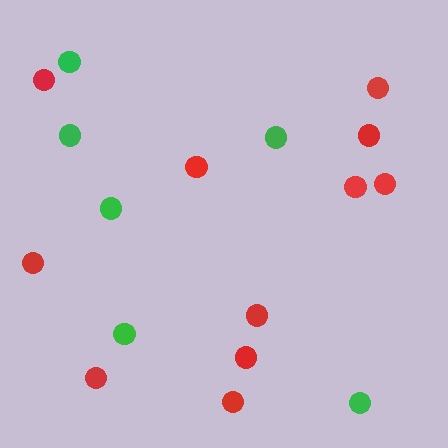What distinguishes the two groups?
There are 2 groups: one group of green circles (6) and one group of red circles (11).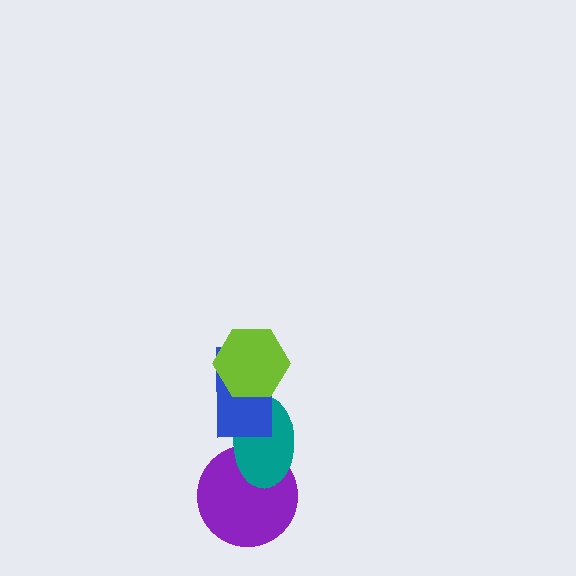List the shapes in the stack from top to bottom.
From top to bottom: the lime hexagon, the blue rectangle, the teal ellipse, the purple circle.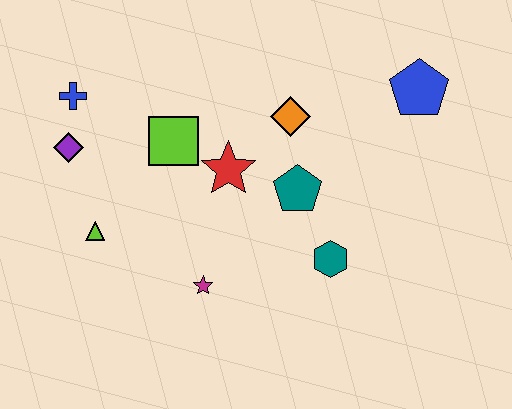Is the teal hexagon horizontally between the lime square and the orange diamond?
No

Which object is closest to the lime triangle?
The purple diamond is closest to the lime triangle.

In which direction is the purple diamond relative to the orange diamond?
The purple diamond is to the left of the orange diamond.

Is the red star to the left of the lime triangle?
No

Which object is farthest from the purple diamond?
The blue pentagon is farthest from the purple diamond.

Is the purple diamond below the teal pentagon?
No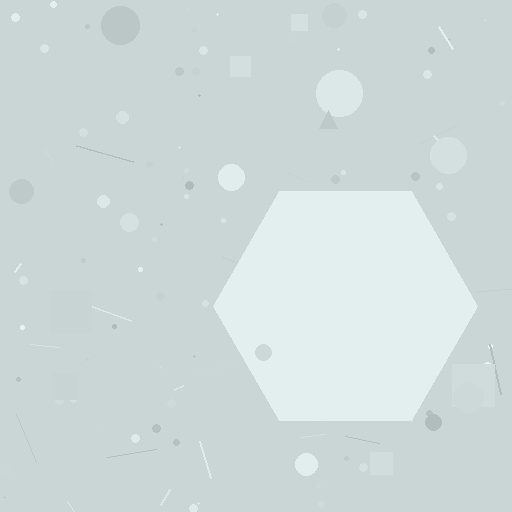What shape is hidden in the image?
A hexagon is hidden in the image.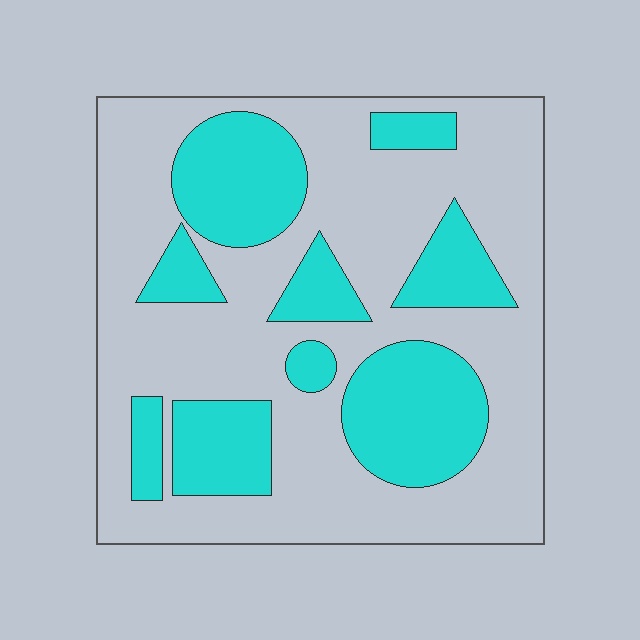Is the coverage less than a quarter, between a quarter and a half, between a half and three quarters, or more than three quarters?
Between a quarter and a half.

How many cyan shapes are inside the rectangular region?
9.